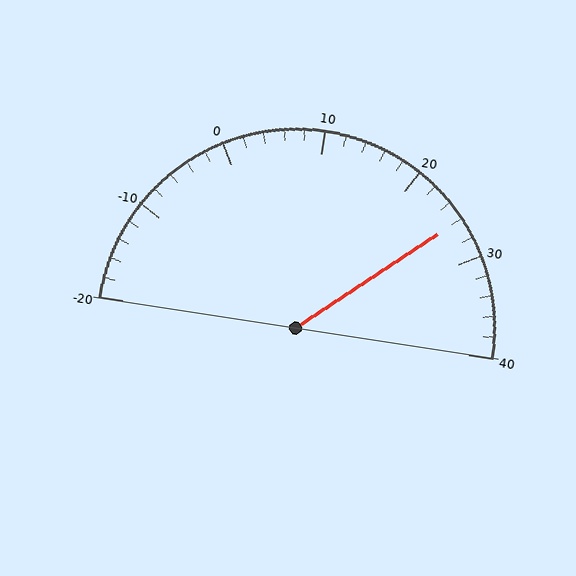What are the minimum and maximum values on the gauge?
The gauge ranges from -20 to 40.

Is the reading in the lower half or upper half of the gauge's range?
The reading is in the upper half of the range (-20 to 40).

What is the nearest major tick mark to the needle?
The nearest major tick mark is 30.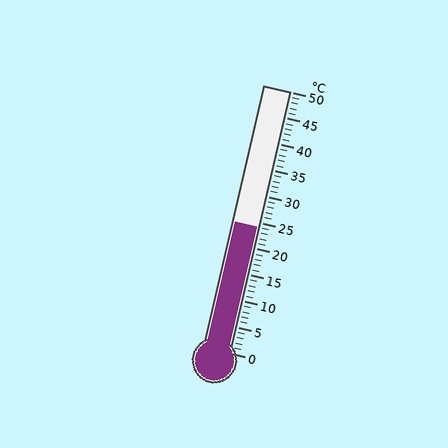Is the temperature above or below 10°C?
The temperature is above 10°C.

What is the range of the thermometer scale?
The thermometer scale ranges from 0°C to 50°C.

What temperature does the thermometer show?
The thermometer shows approximately 24°C.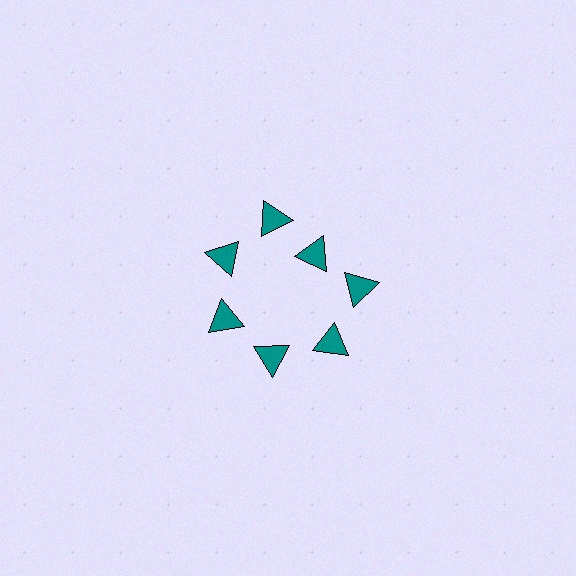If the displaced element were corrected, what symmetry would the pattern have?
It would have 7-fold rotational symmetry — the pattern would map onto itself every 51 degrees.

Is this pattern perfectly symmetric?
No. The 7 teal triangles are arranged in a ring, but one element near the 1 o'clock position is pulled inward toward the center, breaking the 7-fold rotational symmetry.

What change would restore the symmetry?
The symmetry would be restored by moving it outward, back onto the ring so that all 7 triangles sit at equal angles and equal distance from the center.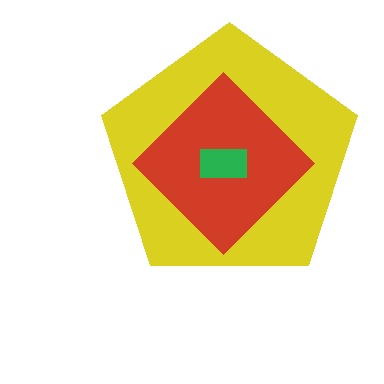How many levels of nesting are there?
3.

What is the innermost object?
The green rectangle.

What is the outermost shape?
The yellow pentagon.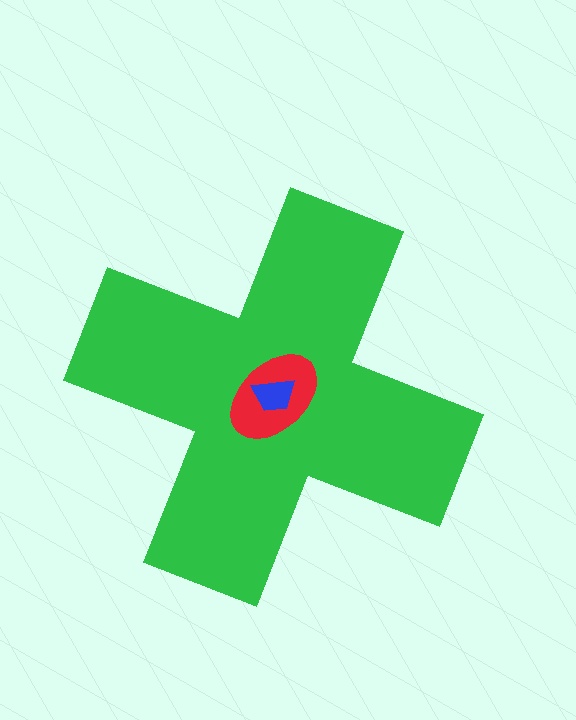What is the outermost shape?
The green cross.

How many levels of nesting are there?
3.